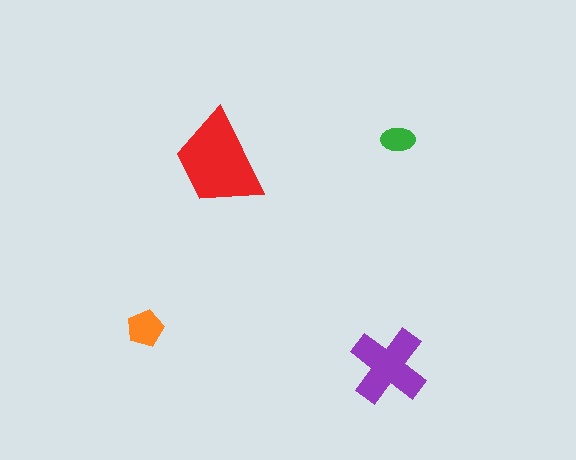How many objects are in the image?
There are 4 objects in the image.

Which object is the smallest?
The green ellipse.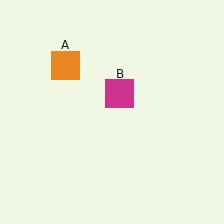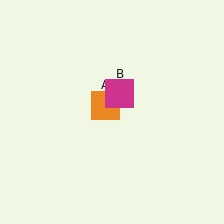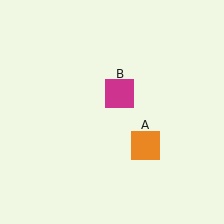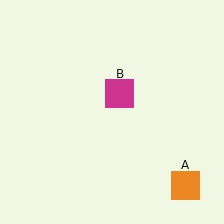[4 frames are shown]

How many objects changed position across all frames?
1 object changed position: orange square (object A).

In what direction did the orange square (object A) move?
The orange square (object A) moved down and to the right.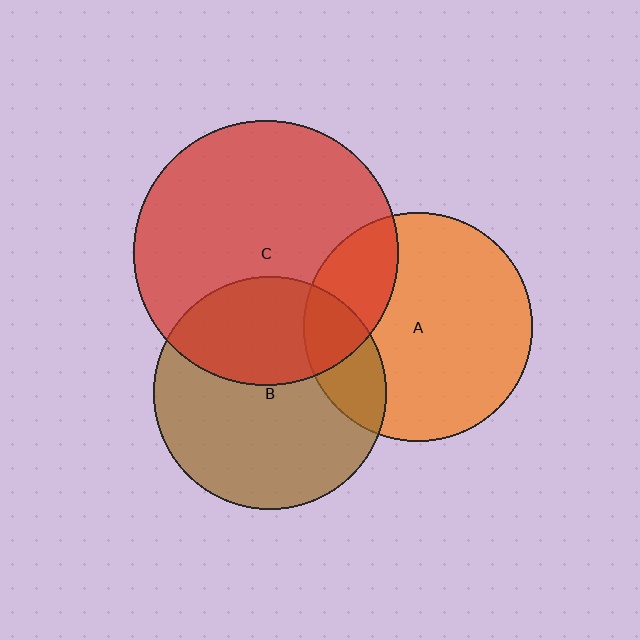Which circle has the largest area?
Circle C (red).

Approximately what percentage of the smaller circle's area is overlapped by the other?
Approximately 25%.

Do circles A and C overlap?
Yes.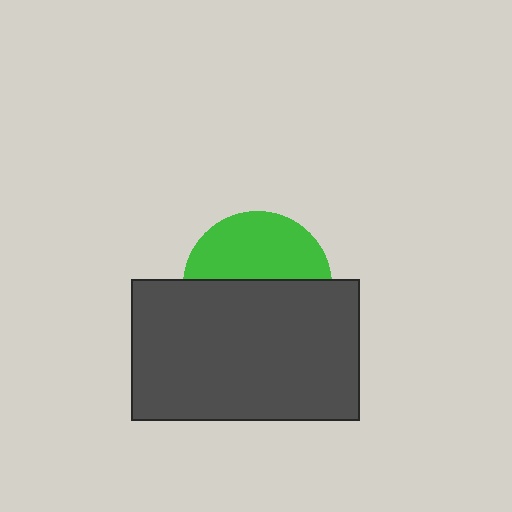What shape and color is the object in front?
The object in front is a dark gray rectangle.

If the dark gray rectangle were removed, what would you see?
You would see the complete green circle.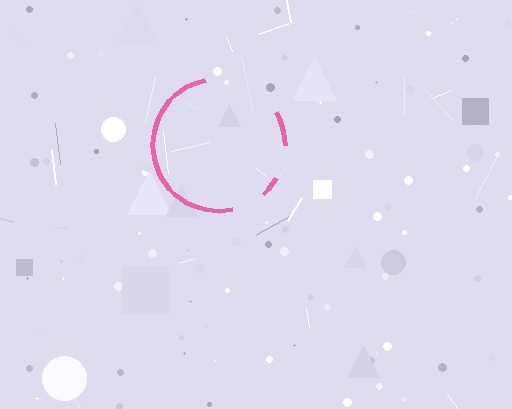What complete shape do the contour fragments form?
The contour fragments form a circle.